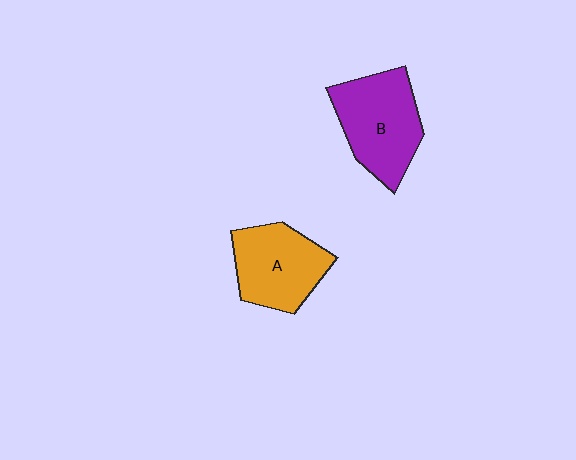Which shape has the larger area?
Shape B (purple).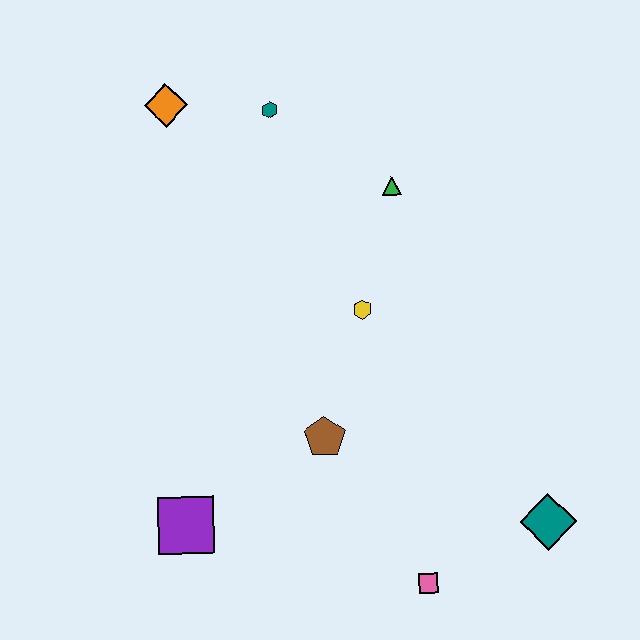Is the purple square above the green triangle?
No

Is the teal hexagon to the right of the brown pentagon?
No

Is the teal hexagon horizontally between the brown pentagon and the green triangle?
No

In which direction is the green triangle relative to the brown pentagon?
The green triangle is above the brown pentagon.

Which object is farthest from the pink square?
The orange diamond is farthest from the pink square.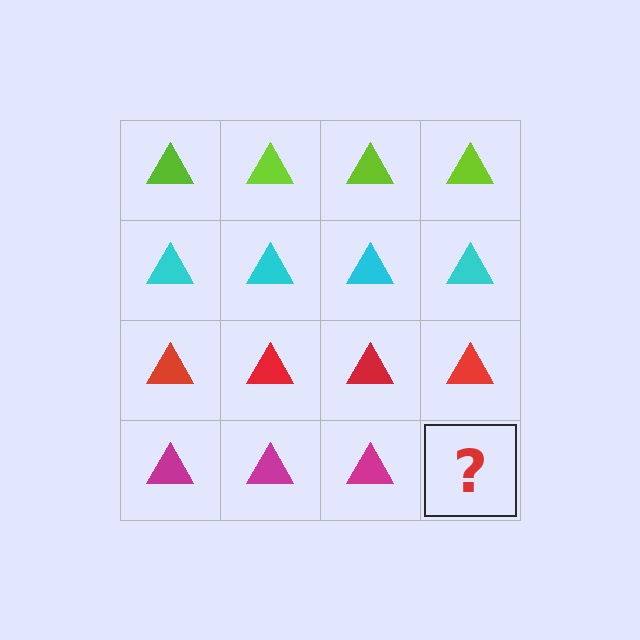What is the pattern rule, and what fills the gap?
The rule is that each row has a consistent color. The gap should be filled with a magenta triangle.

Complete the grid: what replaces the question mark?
The question mark should be replaced with a magenta triangle.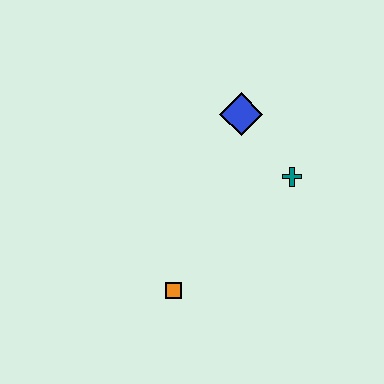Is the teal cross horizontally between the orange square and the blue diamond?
No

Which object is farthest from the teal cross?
The orange square is farthest from the teal cross.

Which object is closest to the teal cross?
The blue diamond is closest to the teal cross.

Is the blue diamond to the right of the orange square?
Yes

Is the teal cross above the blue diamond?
No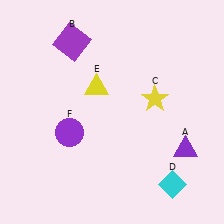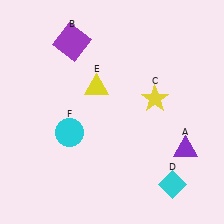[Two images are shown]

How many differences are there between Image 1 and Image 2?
There is 1 difference between the two images.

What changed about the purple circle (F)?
In Image 1, F is purple. In Image 2, it changed to cyan.